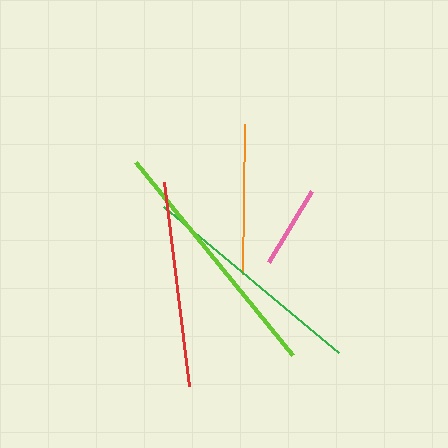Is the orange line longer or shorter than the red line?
The red line is longer than the orange line.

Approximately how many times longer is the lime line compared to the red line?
The lime line is approximately 1.2 times the length of the red line.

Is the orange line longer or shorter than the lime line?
The lime line is longer than the orange line.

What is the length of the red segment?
The red segment is approximately 205 pixels long.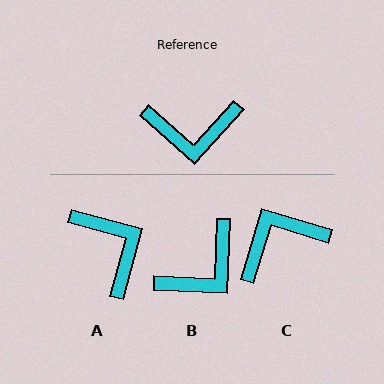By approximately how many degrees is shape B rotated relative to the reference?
Approximately 39 degrees counter-clockwise.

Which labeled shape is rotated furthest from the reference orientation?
C, about 155 degrees away.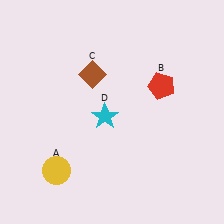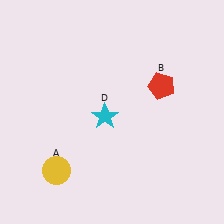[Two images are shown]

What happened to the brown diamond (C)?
The brown diamond (C) was removed in Image 2. It was in the top-left area of Image 1.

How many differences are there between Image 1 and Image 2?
There is 1 difference between the two images.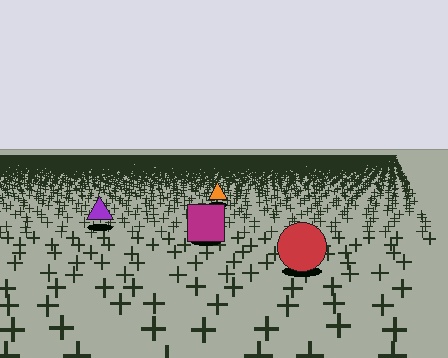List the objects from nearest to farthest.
From nearest to farthest: the red circle, the magenta square, the purple triangle, the orange triangle.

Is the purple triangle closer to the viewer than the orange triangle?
Yes. The purple triangle is closer — you can tell from the texture gradient: the ground texture is coarser near it.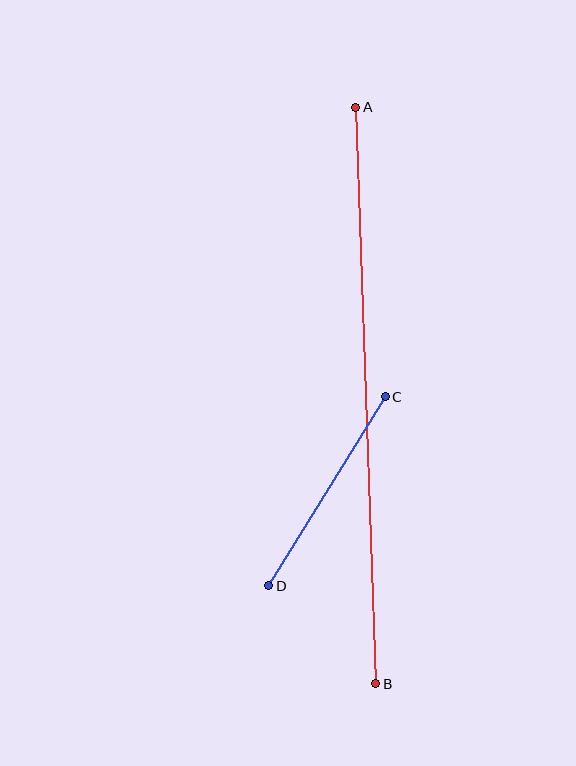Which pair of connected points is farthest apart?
Points A and B are farthest apart.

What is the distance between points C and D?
The distance is approximately 222 pixels.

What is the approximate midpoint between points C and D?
The midpoint is at approximately (327, 491) pixels.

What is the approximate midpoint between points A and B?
The midpoint is at approximately (366, 395) pixels.